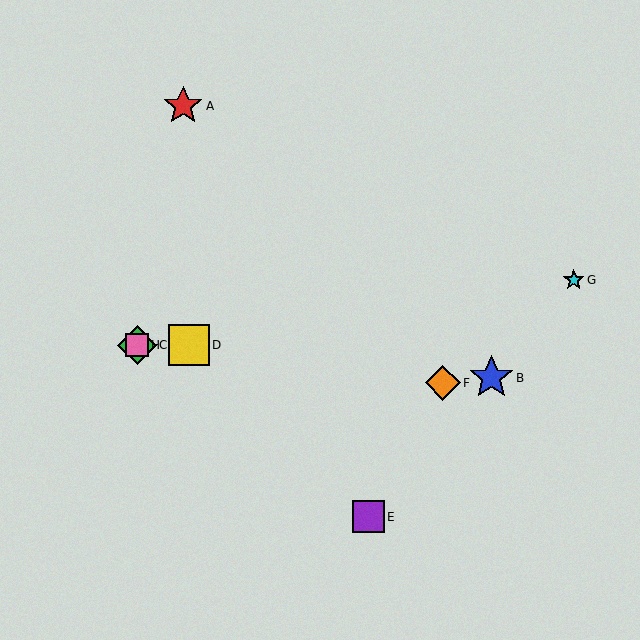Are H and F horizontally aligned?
No, H is at y≈345 and F is at y≈383.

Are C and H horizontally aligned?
Yes, both are at y≈345.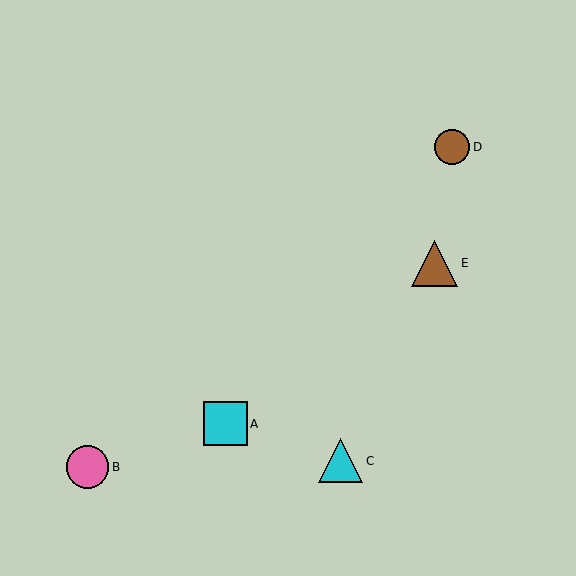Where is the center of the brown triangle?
The center of the brown triangle is at (435, 263).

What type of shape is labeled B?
Shape B is a pink circle.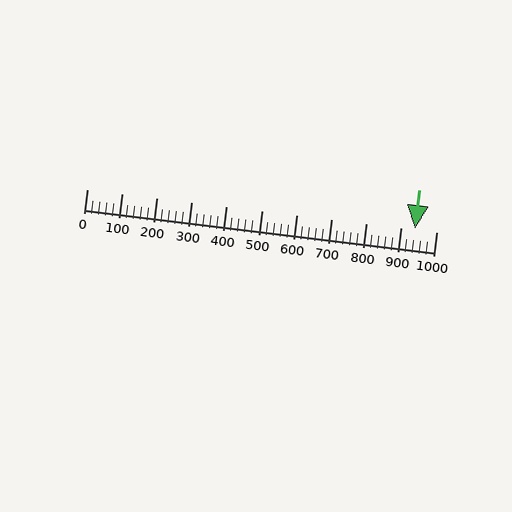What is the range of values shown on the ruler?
The ruler shows values from 0 to 1000.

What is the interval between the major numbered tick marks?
The major tick marks are spaced 100 units apart.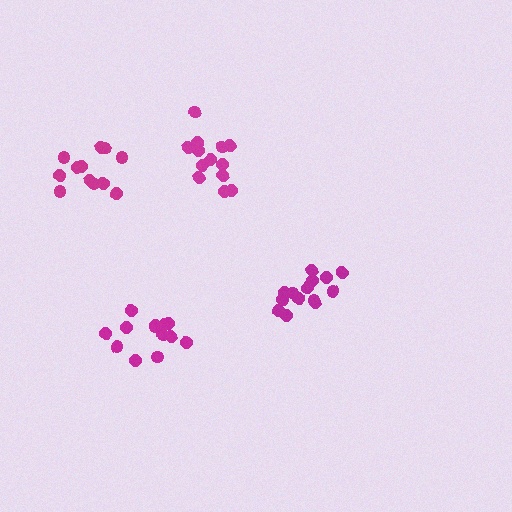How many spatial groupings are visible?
There are 4 spatial groupings.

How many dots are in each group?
Group 1: 13 dots, Group 2: 12 dots, Group 3: 15 dots, Group 4: 13 dots (53 total).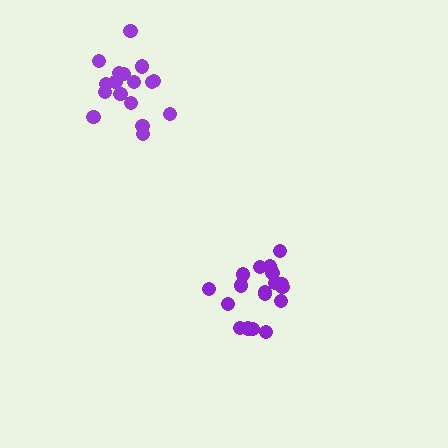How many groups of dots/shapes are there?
There are 2 groups.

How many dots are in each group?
Group 1: 19 dots, Group 2: 17 dots (36 total).